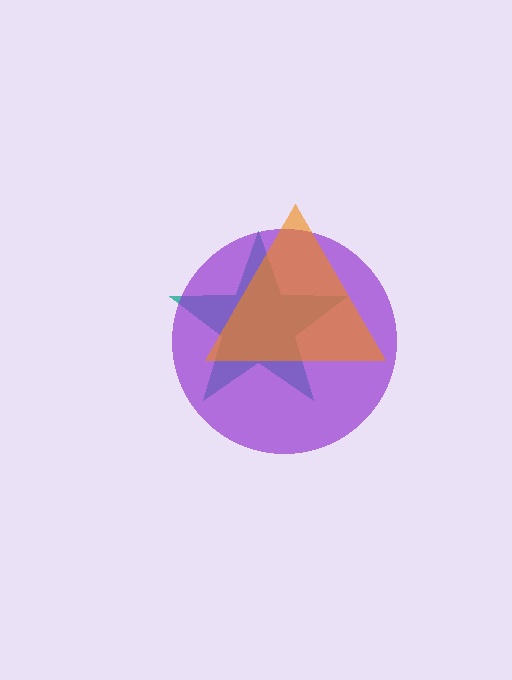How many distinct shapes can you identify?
There are 3 distinct shapes: a teal star, a purple circle, an orange triangle.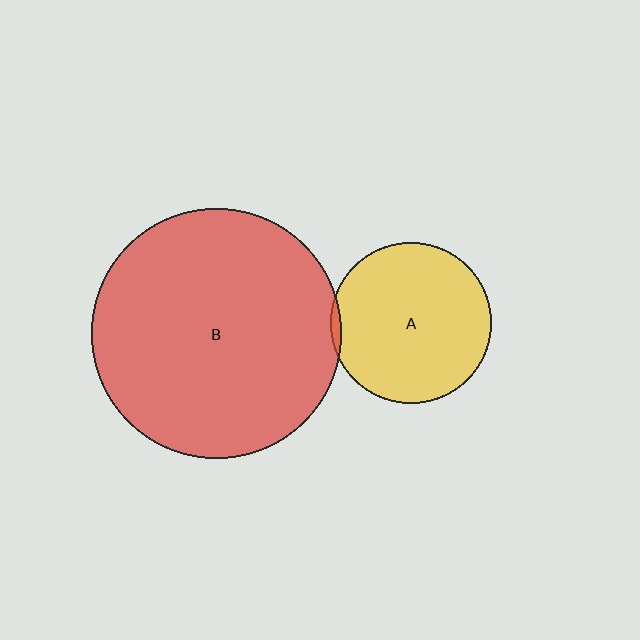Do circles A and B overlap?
Yes.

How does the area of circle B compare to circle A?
Approximately 2.4 times.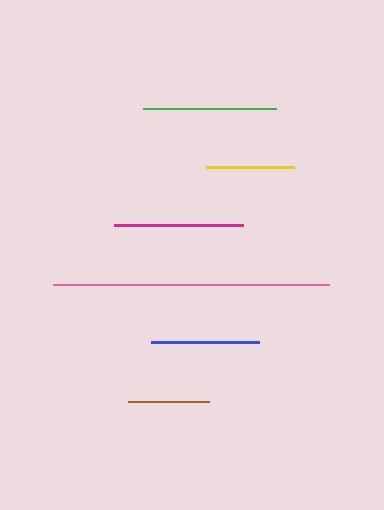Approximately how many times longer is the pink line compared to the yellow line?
The pink line is approximately 3.1 times the length of the yellow line.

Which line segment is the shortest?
The brown line is the shortest at approximately 80 pixels.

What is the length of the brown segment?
The brown segment is approximately 80 pixels long.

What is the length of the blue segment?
The blue segment is approximately 108 pixels long.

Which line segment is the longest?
The pink line is the longest at approximately 276 pixels.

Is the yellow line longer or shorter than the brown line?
The yellow line is longer than the brown line.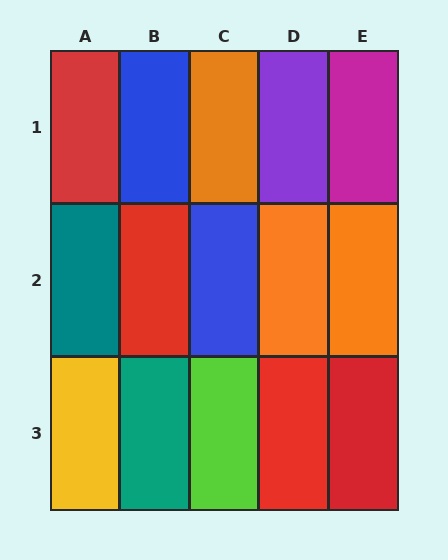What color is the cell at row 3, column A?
Yellow.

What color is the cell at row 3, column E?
Red.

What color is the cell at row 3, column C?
Lime.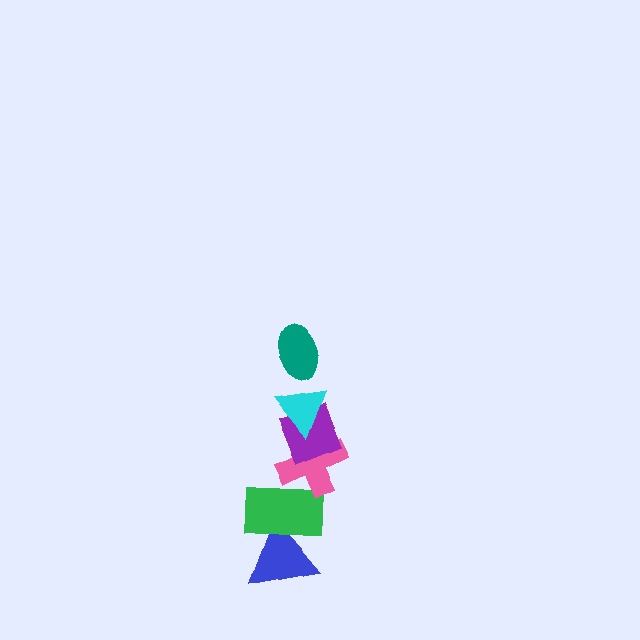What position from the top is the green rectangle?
The green rectangle is 5th from the top.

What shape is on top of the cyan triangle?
The teal ellipse is on top of the cyan triangle.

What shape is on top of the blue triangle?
The green rectangle is on top of the blue triangle.